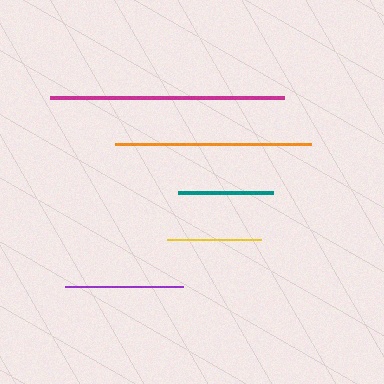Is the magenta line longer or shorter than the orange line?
The magenta line is longer than the orange line.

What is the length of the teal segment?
The teal segment is approximately 95 pixels long.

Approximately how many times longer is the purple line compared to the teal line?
The purple line is approximately 1.2 times the length of the teal line.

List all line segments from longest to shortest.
From longest to shortest: magenta, orange, purple, teal, yellow.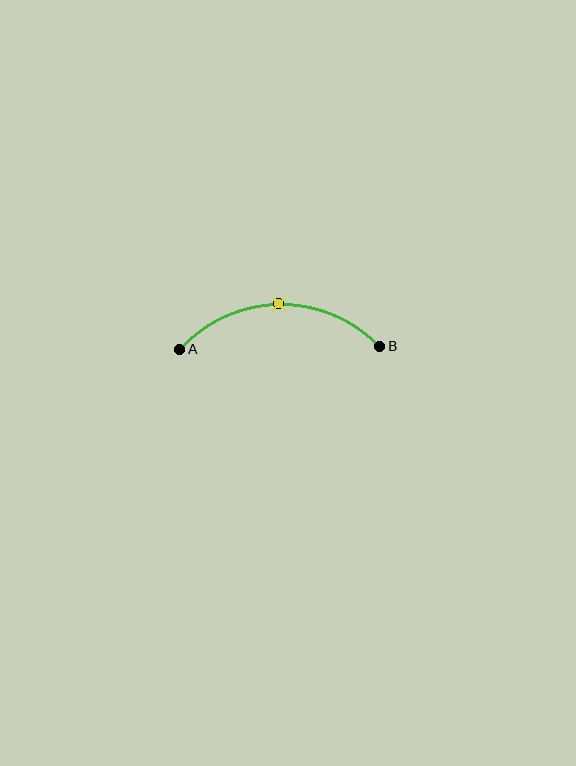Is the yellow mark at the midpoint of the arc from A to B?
Yes. The yellow mark lies on the arc at equal arc-length from both A and B — it is the arc midpoint.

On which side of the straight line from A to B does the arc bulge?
The arc bulges above the straight line connecting A and B.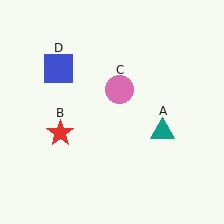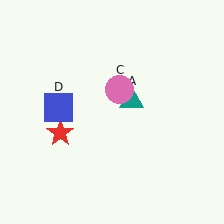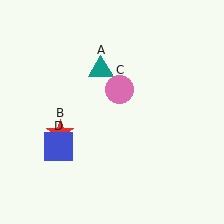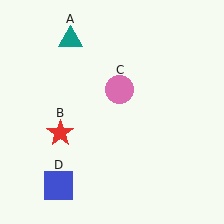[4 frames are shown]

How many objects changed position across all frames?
2 objects changed position: teal triangle (object A), blue square (object D).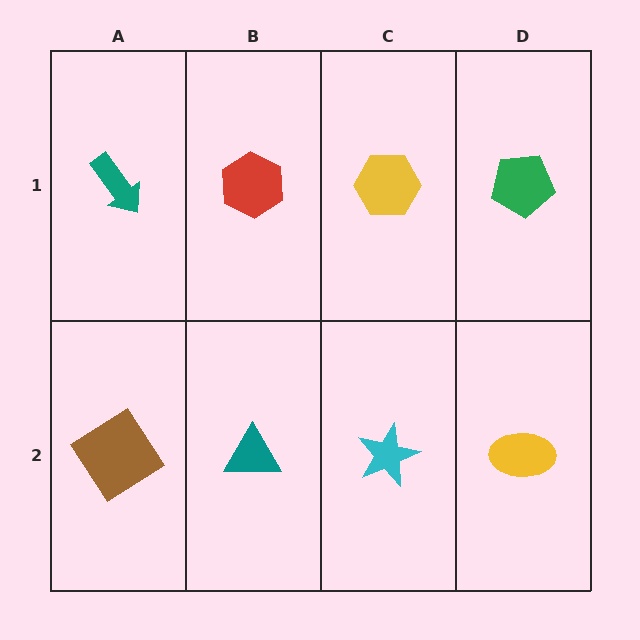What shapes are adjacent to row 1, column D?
A yellow ellipse (row 2, column D), a yellow hexagon (row 1, column C).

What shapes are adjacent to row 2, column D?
A green pentagon (row 1, column D), a cyan star (row 2, column C).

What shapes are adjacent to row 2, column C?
A yellow hexagon (row 1, column C), a teal triangle (row 2, column B), a yellow ellipse (row 2, column D).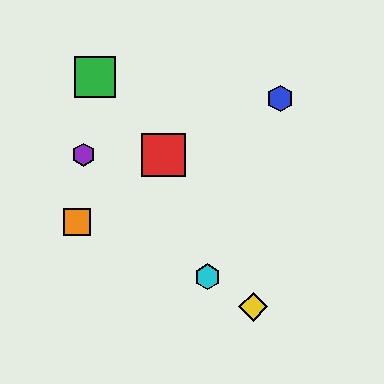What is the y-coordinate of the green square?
The green square is at y≈77.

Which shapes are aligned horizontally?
The red square, the purple hexagon are aligned horizontally.